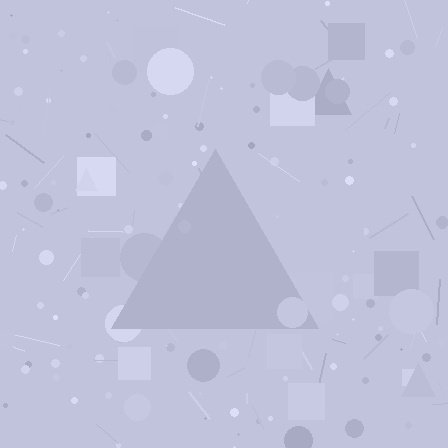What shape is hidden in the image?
A triangle is hidden in the image.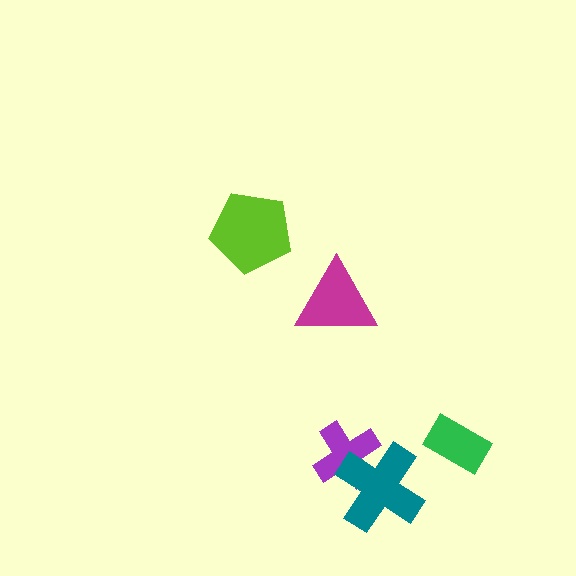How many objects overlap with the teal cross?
1 object overlaps with the teal cross.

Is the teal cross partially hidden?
No, no other shape covers it.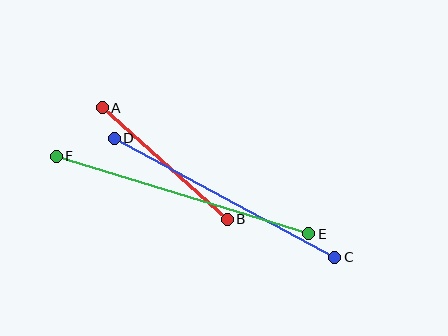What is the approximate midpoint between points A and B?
The midpoint is at approximately (165, 164) pixels.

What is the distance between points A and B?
The distance is approximately 167 pixels.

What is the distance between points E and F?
The distance is approximately 264 pixels.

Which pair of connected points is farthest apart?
Points E and F are farthest apart.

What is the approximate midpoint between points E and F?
The midpoint is at approximately (183, 195) pixels.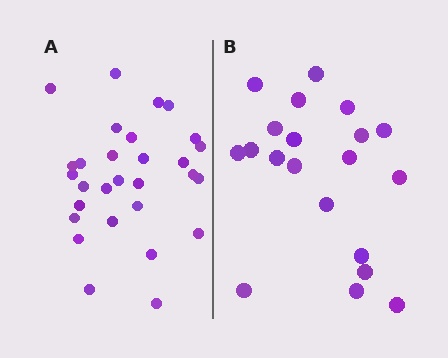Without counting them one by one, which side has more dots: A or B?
Region A (the left region) has more dots.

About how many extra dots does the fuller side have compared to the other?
Region A has roughly 8 or so more dots than region B.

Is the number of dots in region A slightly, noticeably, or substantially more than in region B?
Region A has substantially more. The ratio is roughly 1.4 to 1.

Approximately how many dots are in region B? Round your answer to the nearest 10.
About 20 dots.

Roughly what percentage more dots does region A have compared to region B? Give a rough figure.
About 45% more.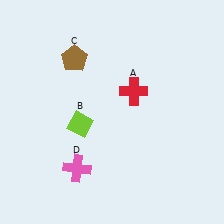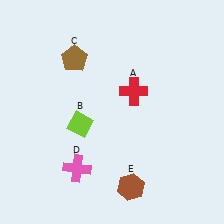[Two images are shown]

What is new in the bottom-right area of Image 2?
A brown hexagon (E) was added in the bottom-right area of Image 2.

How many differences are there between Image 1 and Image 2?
There is 1 difference between the two images.